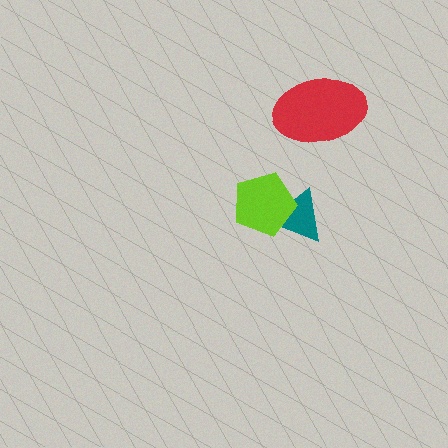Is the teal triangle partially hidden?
Yes, it is partially covered by another shape.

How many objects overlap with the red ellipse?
0 objects overlap with the red ellipse.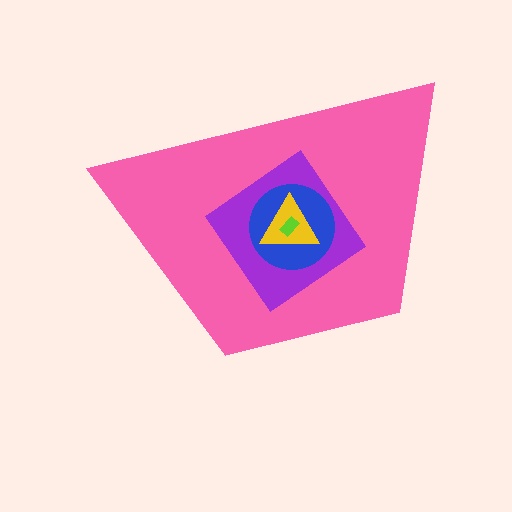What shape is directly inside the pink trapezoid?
The purple diamond.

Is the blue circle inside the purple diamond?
Yes.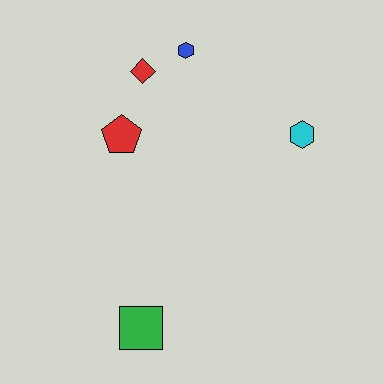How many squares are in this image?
There is 1 square.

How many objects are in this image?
There are 5 objects.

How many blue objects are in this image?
There is 1 blue object.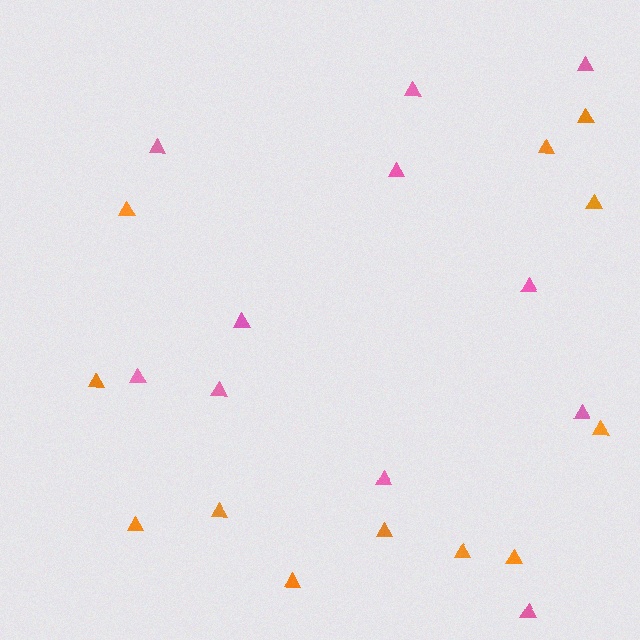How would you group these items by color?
There are 2 groups: one group of orange triangles (12) and one group of pink triangles (11).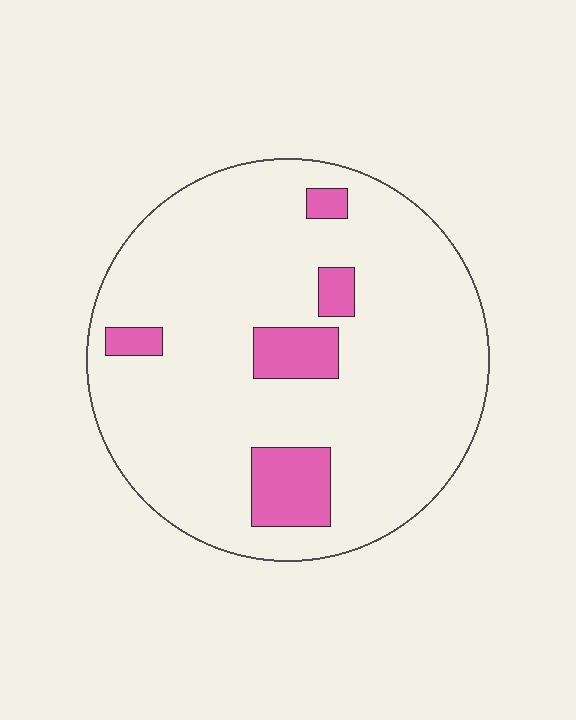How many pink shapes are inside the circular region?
5.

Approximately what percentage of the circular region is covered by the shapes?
Approximately 10%.